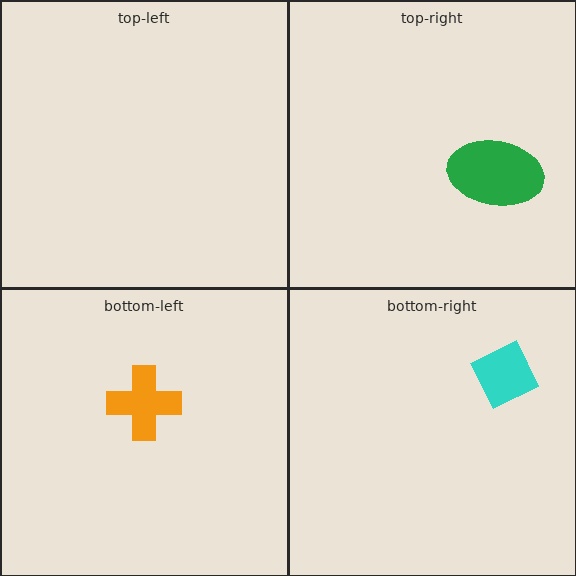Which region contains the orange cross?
The bottom-left region.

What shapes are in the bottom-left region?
The orange cross.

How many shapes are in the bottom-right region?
1.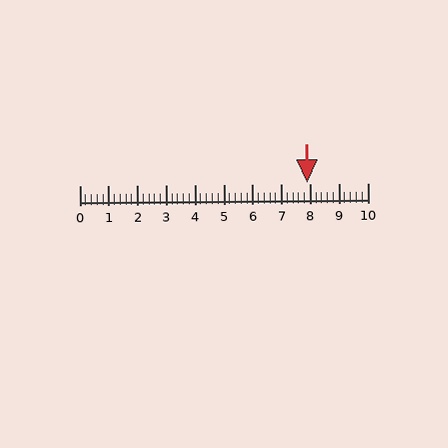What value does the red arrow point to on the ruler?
The red arrow points to approximately 7.9.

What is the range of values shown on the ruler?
The ruler shows values from 0 to 10.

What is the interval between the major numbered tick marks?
The major tick marks are spaced 1 units apart.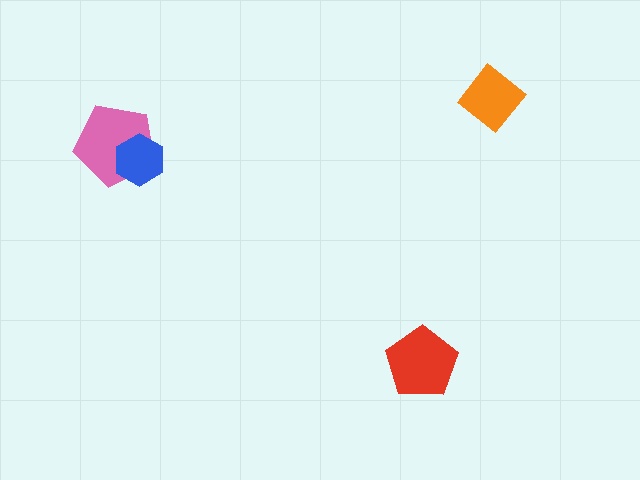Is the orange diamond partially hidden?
No, no other shape covers it.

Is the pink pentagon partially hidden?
Yes, it is partially covered by another shape.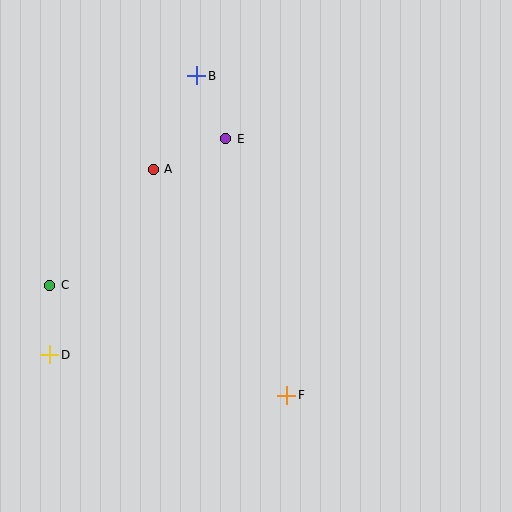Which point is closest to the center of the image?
Point E at (226, 139) is closest to the center.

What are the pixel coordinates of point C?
Point C is at (50, 285).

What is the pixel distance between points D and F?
The distance between D and F is 241 pixels.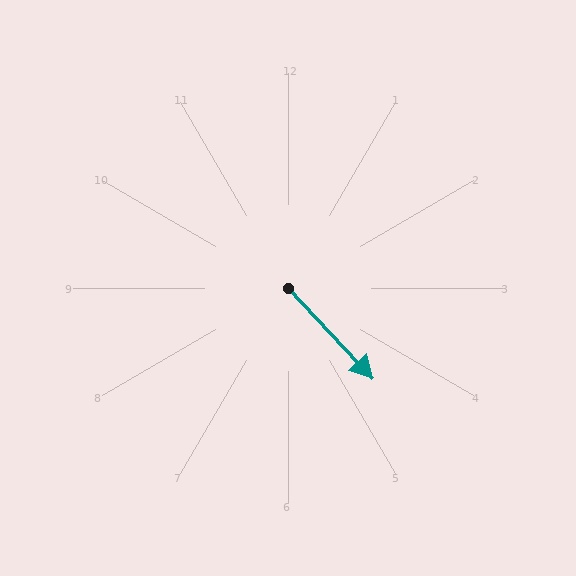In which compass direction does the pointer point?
Southeast.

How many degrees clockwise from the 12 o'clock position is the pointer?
Approximately 137 degrees.